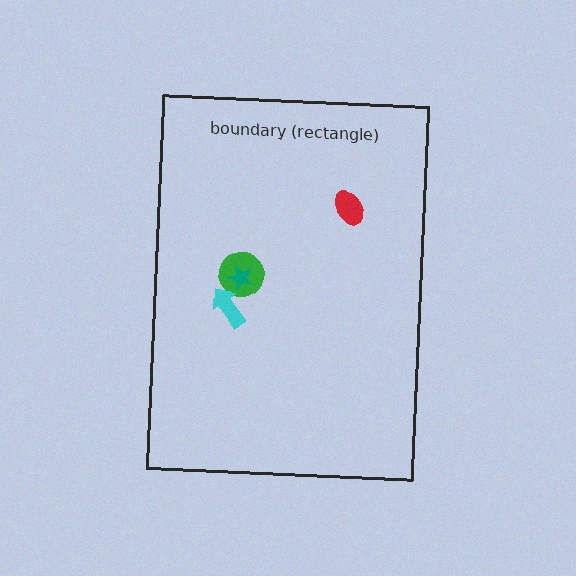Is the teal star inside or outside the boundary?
Inside.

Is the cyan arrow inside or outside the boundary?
Inside.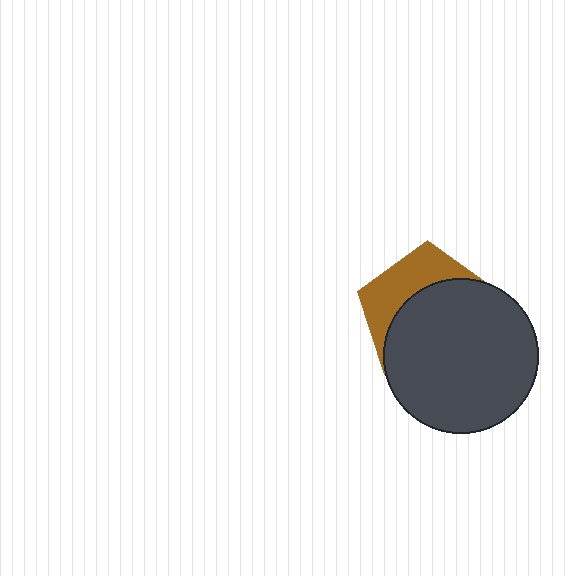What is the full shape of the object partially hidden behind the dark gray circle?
The partially hidden object is a brown pentagon.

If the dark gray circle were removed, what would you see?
You would see the complete brown pentagon.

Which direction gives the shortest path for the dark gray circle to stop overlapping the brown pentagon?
Moving down gives the shortest separation.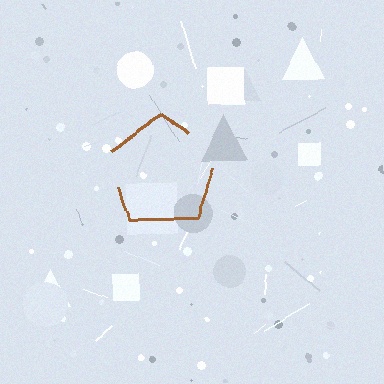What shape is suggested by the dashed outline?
The dashed outline suggests a pentagon.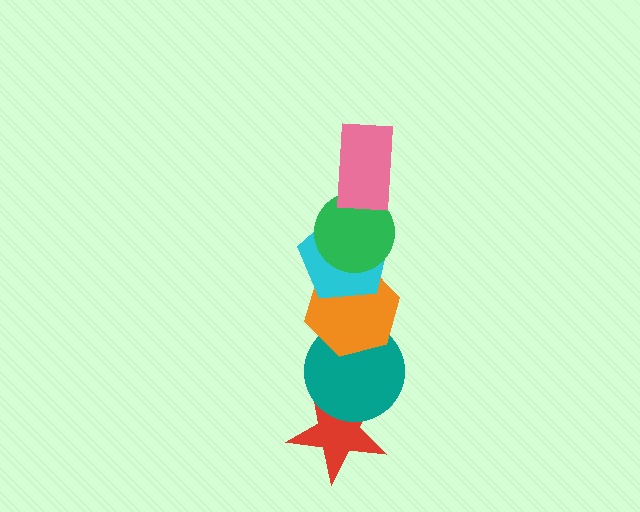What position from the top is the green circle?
The green circle is 2nd from the top.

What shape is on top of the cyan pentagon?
The green circle is on top of the cyan pentagon.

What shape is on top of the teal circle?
The orange hexagon is on top of the teal circle.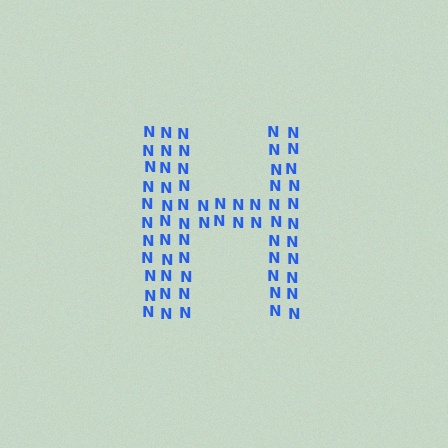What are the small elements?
The small elements are letter N's.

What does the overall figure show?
The overall figure shows the letter H.